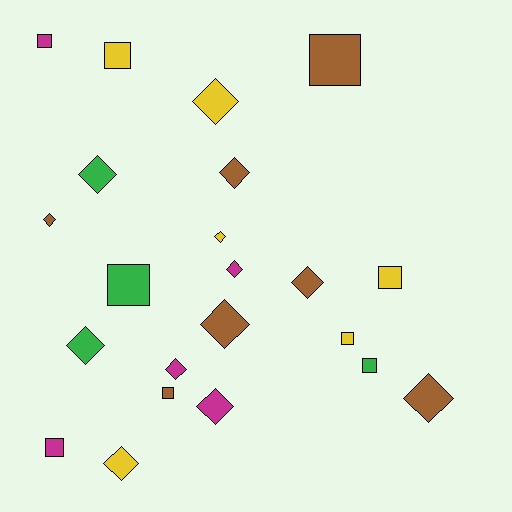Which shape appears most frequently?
Diamond, with 13 objects.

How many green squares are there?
There are 2 green squares.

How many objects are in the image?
There are 22 objects.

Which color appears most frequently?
Brown, with 7 objects.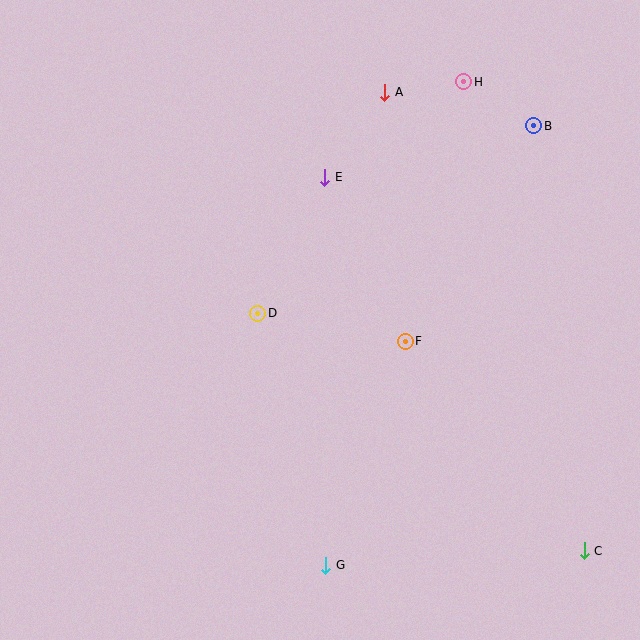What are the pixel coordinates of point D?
Point D is at (258, 313).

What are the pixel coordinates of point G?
Point G is at (326, 565).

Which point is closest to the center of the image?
Point D at (258, 313) is closest to the center.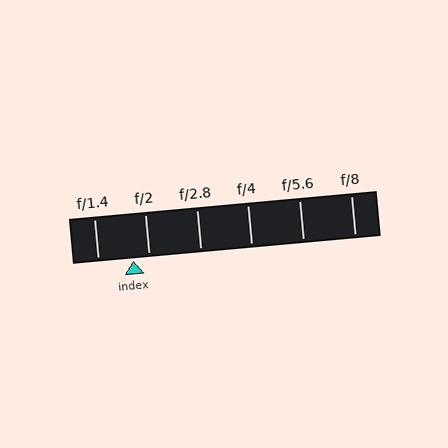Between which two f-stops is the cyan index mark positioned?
The index mark is between f/1.4 and f/2.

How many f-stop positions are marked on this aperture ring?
There are 6 f-stop positions marked.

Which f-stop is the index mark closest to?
The index mark is closest to f/2.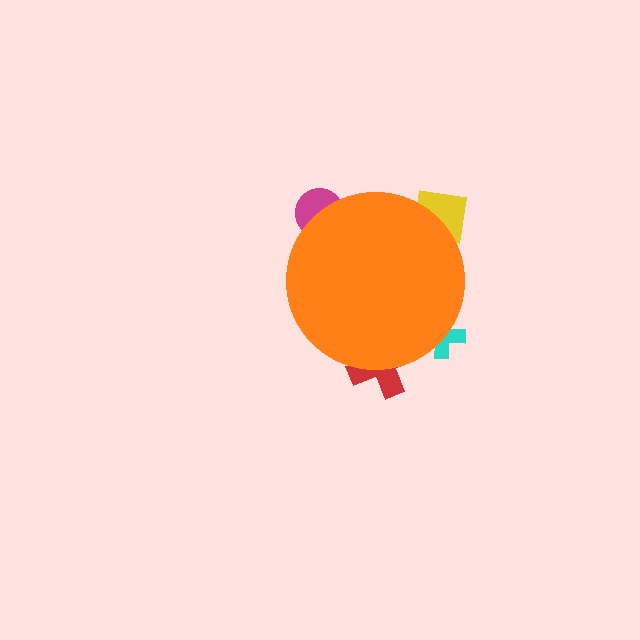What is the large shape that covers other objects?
An orange circle.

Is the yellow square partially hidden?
Yes, the yellow square is partially hidden behind the orange circle.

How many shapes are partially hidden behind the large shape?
4 shapes are partially hidden.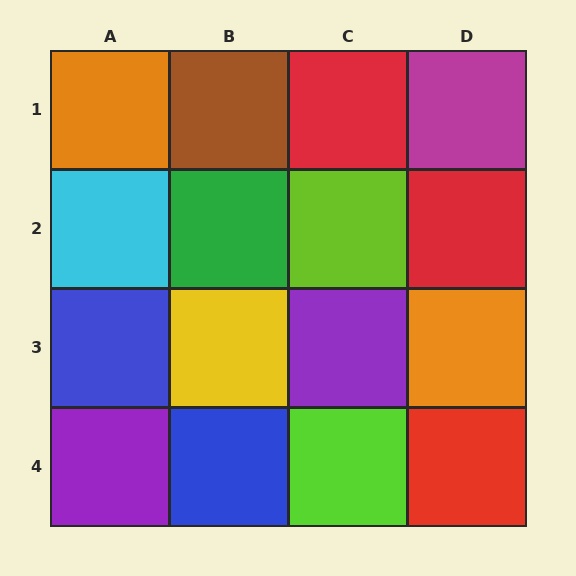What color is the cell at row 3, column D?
Orange.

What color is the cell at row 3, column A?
Blue.